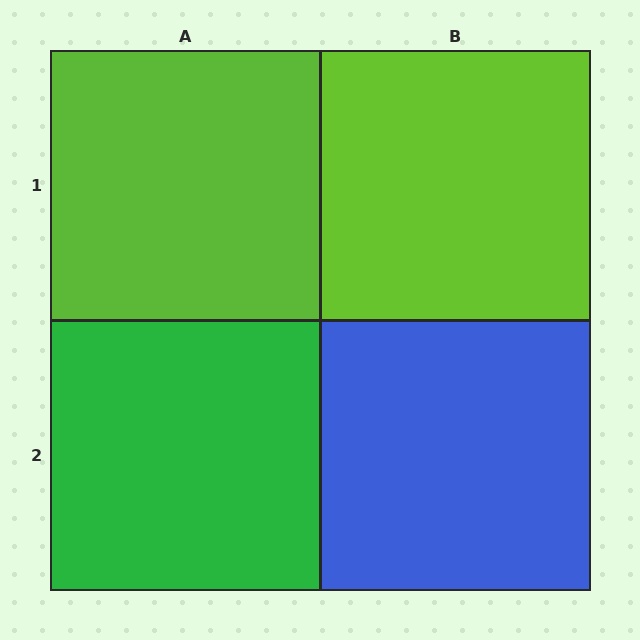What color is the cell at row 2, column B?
Blue.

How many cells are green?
1 cell is green.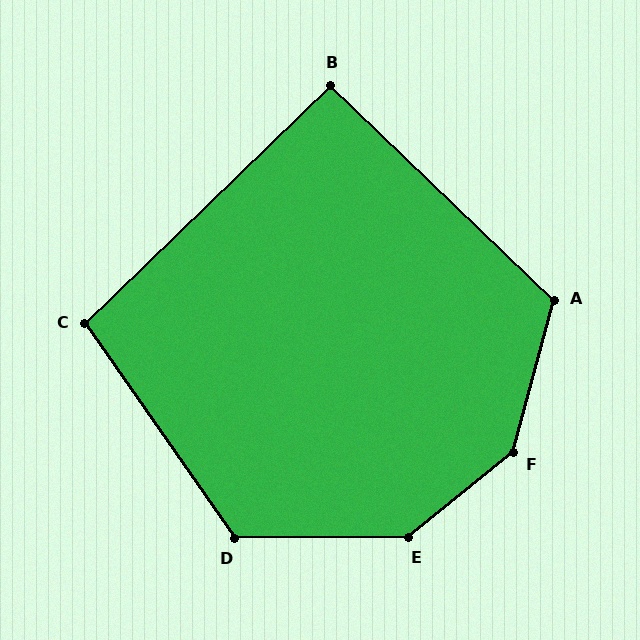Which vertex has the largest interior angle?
F, at approximately 144 degrees.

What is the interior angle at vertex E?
Approximately 142 degrees (obtuse).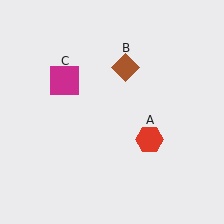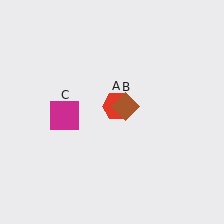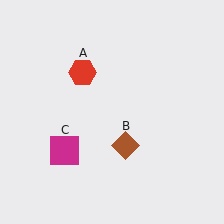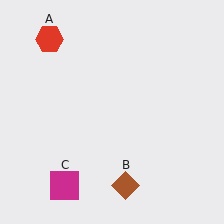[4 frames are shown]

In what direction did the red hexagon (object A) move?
The red hexagon (object A) moved up and to the left.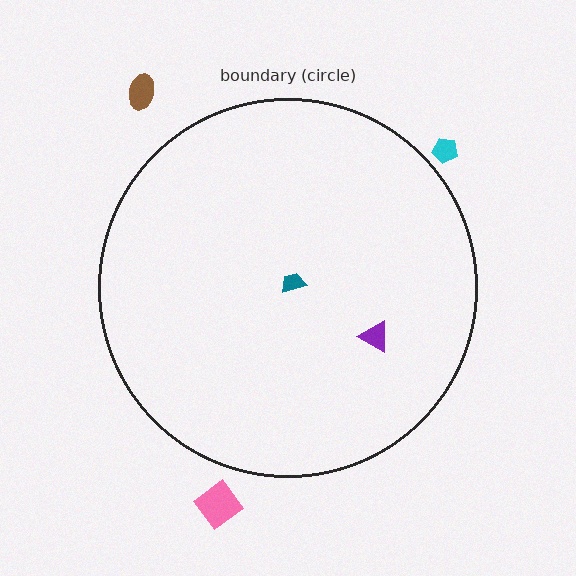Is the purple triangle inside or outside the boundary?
Inside.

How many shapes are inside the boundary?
2 inside, 3 outside.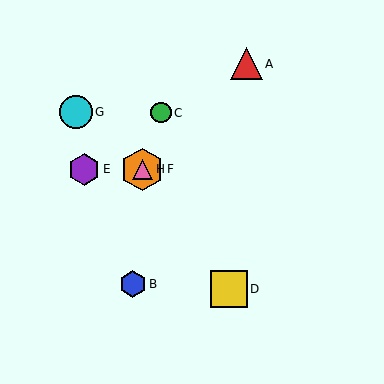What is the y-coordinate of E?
Object E is at y≈169.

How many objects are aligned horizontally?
3 objects (E, F, H) are aligned horizontally.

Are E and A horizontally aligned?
No, E is at y≈169 and A is at y≈64.